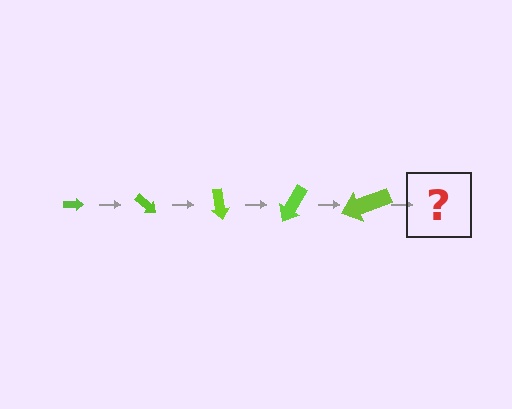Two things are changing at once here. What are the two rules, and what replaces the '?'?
The two rules are that the arrow grows larger each step and it rotates 40 degrees each step. The '?' should be an arrow, larger than the previous one and rotated 200 degrees from the start.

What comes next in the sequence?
The next element should be an arrow, larger than the previous one and rotated 200 degrees from the start.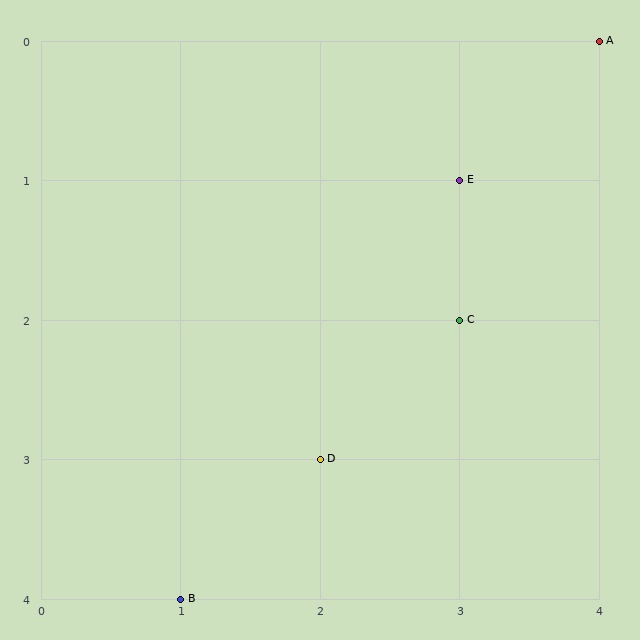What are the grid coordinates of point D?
Point D is at grid coordinates (2, 3).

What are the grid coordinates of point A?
Point A is at grid coordinates (4, 0).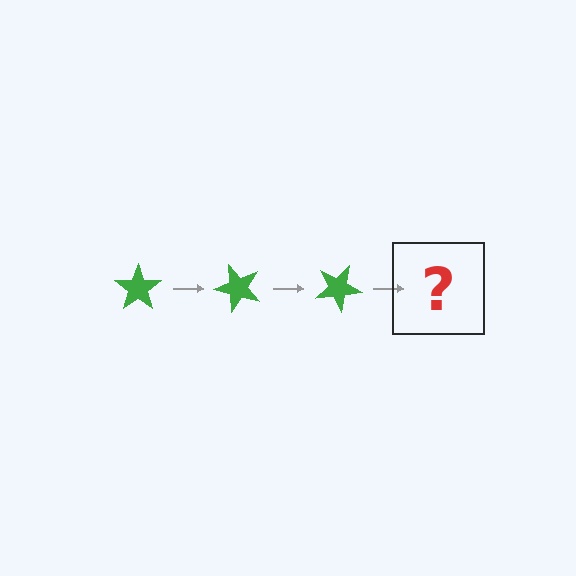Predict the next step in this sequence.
The next step is a green star rotated 150 degrees.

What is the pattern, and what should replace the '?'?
The pattern is that the star rotates 50 degrees each step. The '?' should be a green star rotated 150 degrees.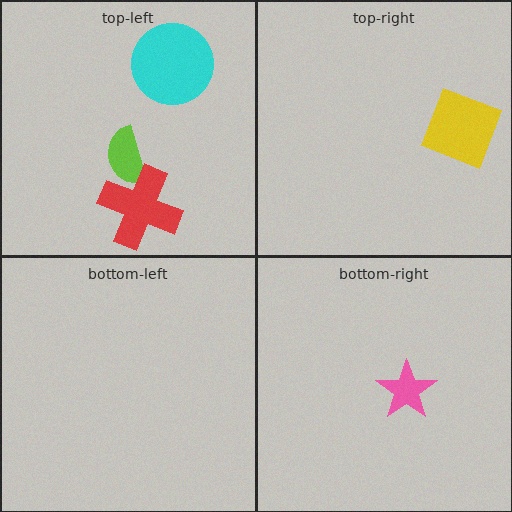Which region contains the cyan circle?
The top-left region.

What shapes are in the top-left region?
The cyan circle, the lime semicircle, the red cross.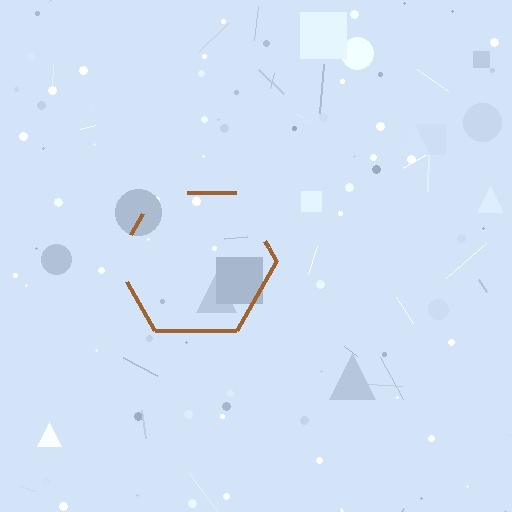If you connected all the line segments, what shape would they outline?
They would outline a hexagon.